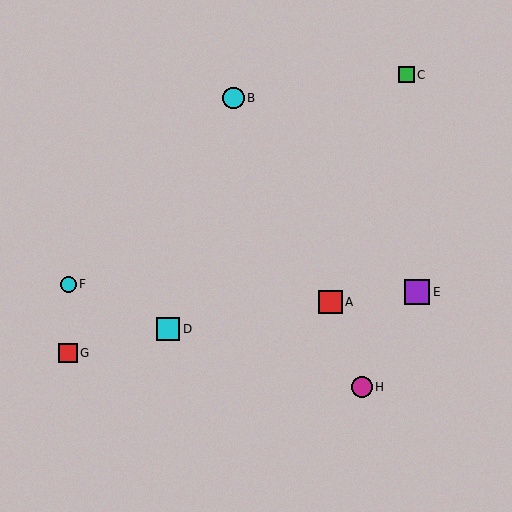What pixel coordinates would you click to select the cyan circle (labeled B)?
Click at (233, 98) to select the cyan circle B.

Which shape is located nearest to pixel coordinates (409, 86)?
The green square (labeled C) at (406, 75) is nearest to that location.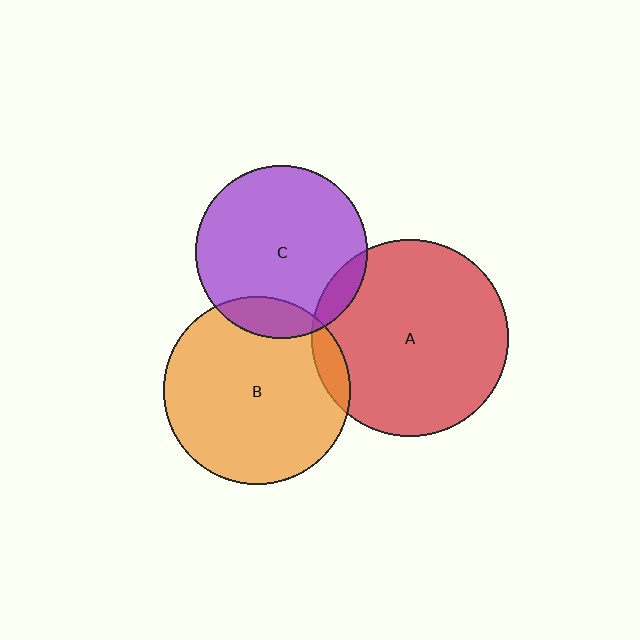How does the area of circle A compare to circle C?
Approximately 1.3 times.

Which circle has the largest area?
Circle A (red).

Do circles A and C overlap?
Yes.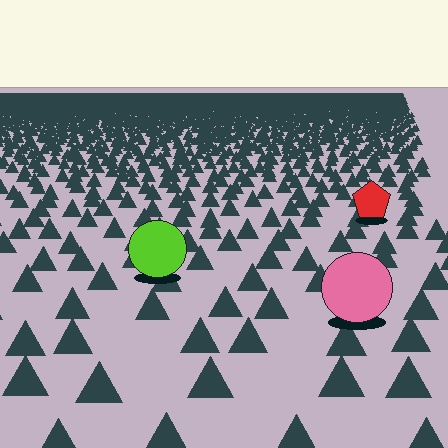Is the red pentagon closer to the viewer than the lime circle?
No. The lime circle is closer — you can tell from the texture gradient: the ground texture is coarser near it.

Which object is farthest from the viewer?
The red pentagon is farthest from the viewer. It appears smaller and the ground texture around it is denser.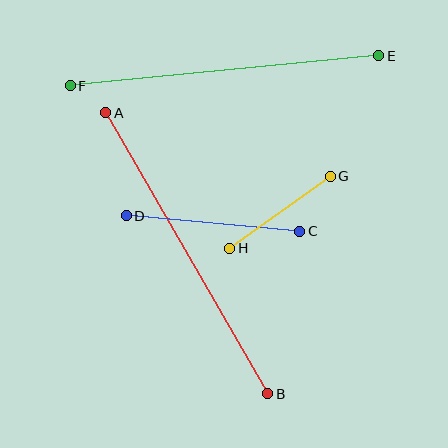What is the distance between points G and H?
The distance is approximately 124 pixels.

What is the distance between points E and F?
The distance is approximately 310 pixels.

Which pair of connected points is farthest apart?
Points A and B are farthest apart.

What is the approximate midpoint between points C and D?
The midpoint is at approximately (213, 223) pixels.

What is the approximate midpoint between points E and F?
The midpoint is at approximately (224, 71) pixels.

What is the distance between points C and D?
The distance is approximately 174 pixels.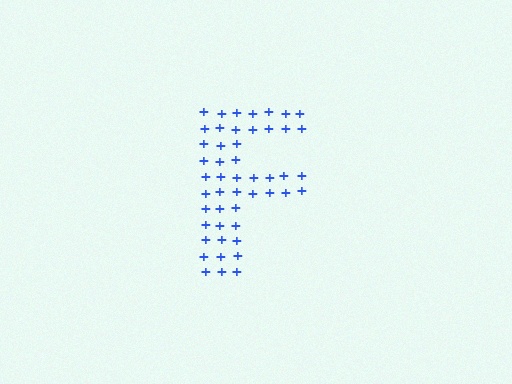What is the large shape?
The large shape is the letter F.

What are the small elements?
The small elements are plus signs.